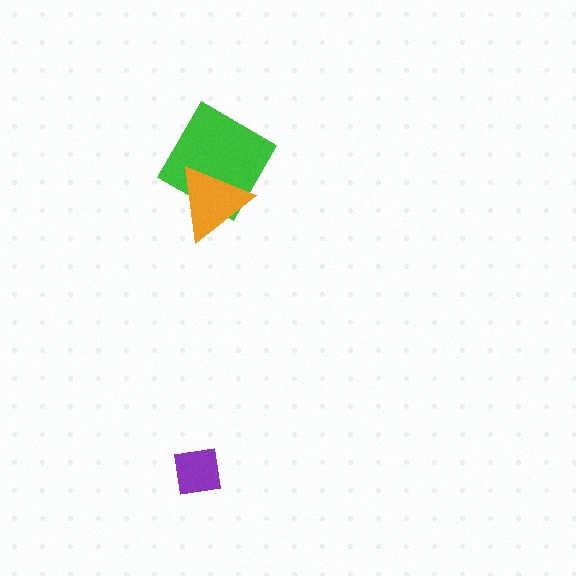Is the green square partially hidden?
Yes, it is partially covered by another shape.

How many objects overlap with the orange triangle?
1 object overlaps with the orange triangle.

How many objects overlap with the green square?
1 object overlaps with the green square.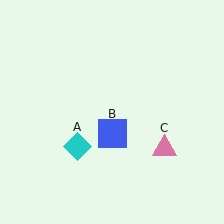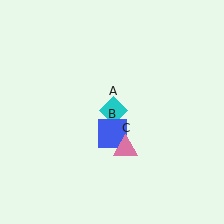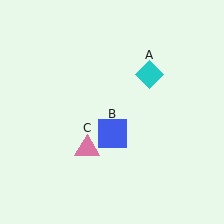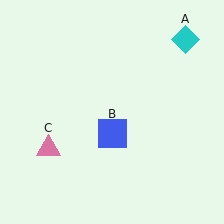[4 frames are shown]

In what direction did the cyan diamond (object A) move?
The cyan diamond (object A) moved up and to the right.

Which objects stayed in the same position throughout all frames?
Blue square (object B) remained stationary.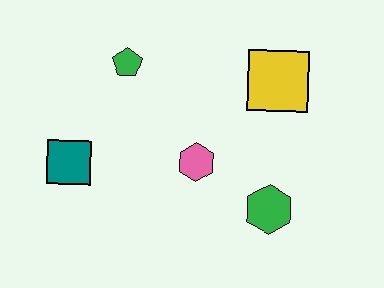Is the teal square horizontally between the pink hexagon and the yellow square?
No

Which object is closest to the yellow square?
The pink hexagon is closest to the yellow square.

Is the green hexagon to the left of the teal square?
No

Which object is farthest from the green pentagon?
The green hexagon is farthest from the green pentagon.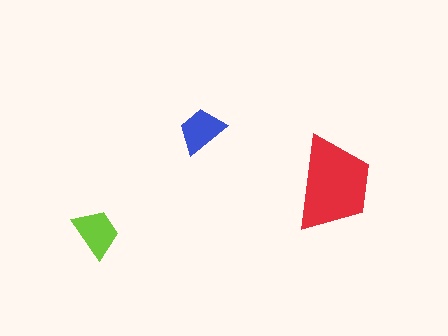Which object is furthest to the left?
The lime trapezoid is leftmost.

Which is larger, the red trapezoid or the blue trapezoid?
The red one.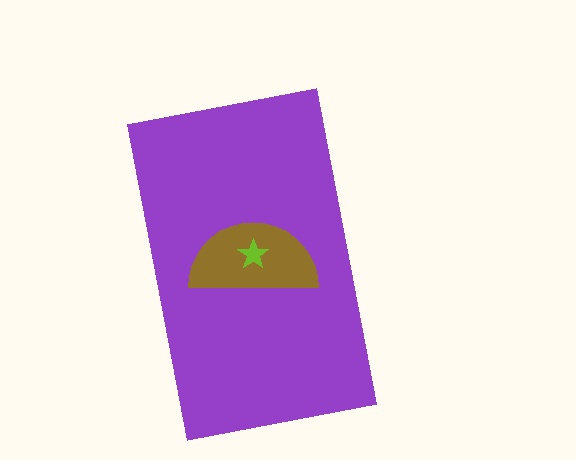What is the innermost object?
The lime star.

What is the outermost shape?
The purple rectangle.